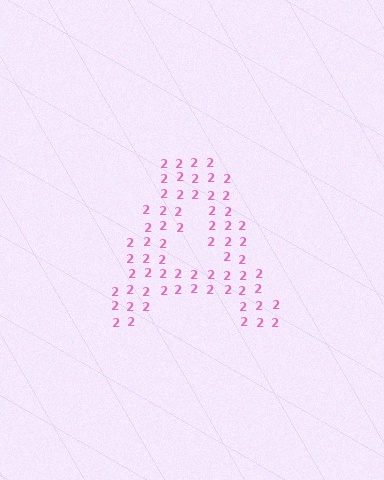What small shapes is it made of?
It is made of small digit 2's.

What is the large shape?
The large shape is the letter A.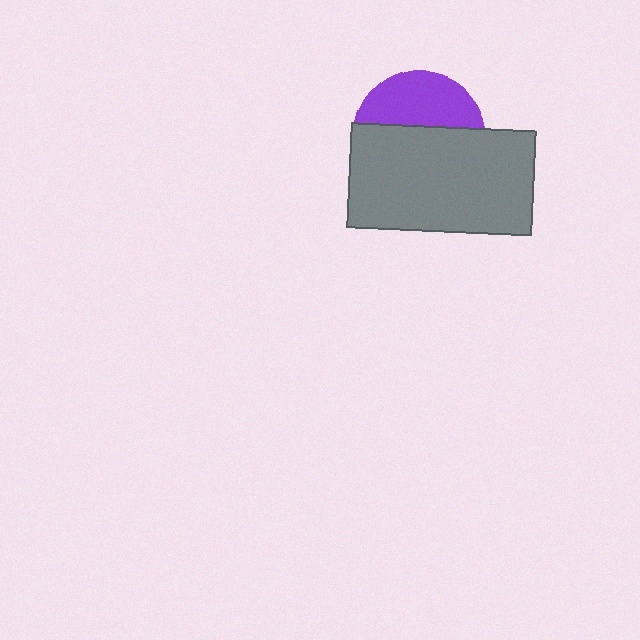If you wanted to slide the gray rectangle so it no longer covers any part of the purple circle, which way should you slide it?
Slide it down — that is the most direct way to separate the two shapes.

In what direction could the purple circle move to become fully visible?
The purple circle could move up. That would shift it out from behind the gray rectangle entirely.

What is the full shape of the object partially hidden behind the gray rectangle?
The partially hidden object is a purple circle.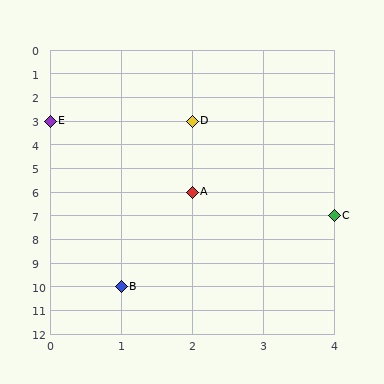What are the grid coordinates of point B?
Point B is at grid coordinates (1, 10).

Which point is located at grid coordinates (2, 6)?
Point A is at (2, 6).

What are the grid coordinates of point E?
Point E is at grid coordinates (0, 3).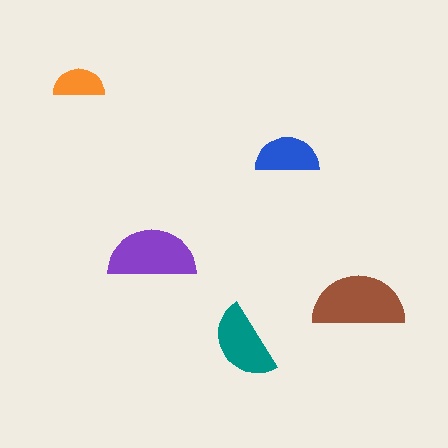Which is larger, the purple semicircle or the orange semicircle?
The purple one.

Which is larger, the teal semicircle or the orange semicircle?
The teal one.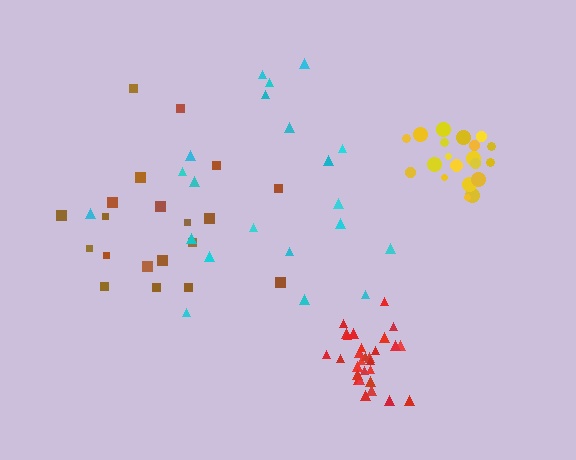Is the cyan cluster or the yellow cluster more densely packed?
Yellow.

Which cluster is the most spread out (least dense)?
Cyan.